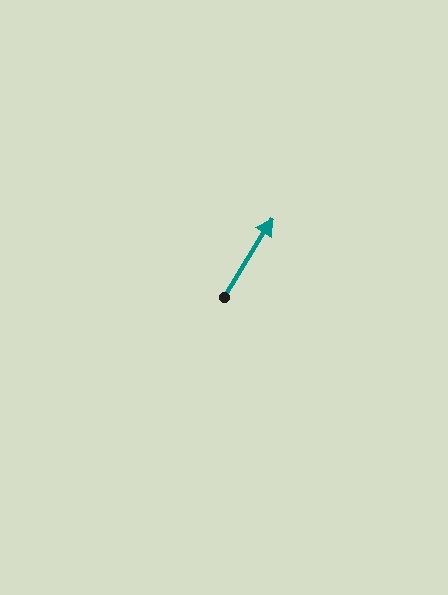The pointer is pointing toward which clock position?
Roughly 1 o'clock.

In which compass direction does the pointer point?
Northeast.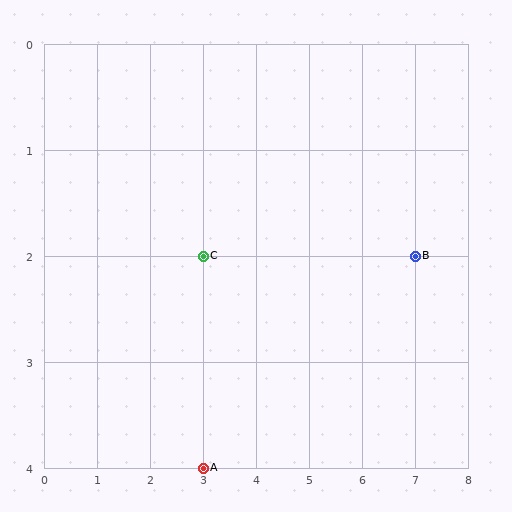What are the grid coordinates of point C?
Point C is at grid coordinates (3, 2).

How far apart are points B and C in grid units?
Points B and C are 4 columns apart.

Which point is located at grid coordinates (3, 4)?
Point A is at (3, 4).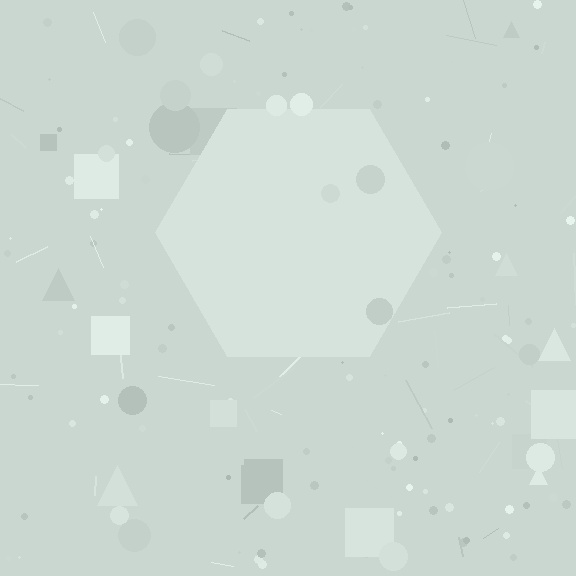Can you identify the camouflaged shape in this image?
The camouflaged shape is a hexagon.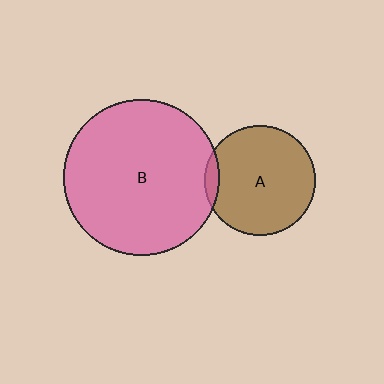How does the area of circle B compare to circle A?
Approximately 2.0 times.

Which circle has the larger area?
Circle B (pink).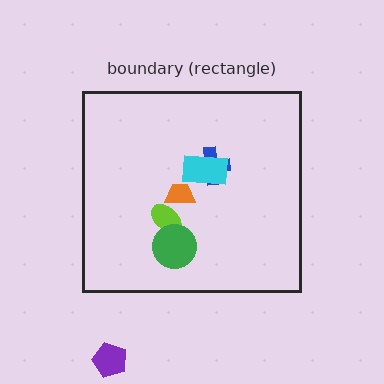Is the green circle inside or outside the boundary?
Inside.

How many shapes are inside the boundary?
5 inside, 1 outside.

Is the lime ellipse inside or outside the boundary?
Inside.